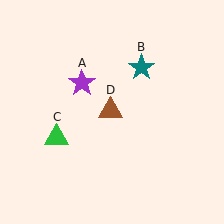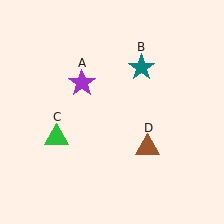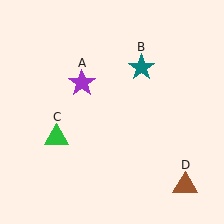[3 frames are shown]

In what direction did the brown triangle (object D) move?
The brown triangle (object D) moved down and to the right.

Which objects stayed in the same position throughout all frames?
Purple star (object A) and teal star (object B) and green triangle (object C) remained stationary.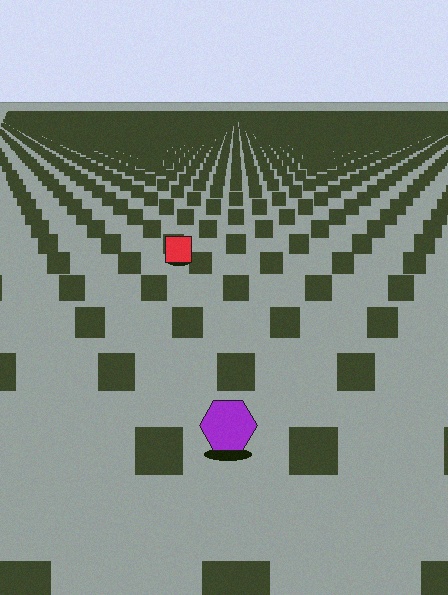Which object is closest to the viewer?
The purple hexagon is closest. The texture marks near it are larger and more spread out.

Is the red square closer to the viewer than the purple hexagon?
No. The purple hexagon is closer — you can tell from the texture gradient: the ground texture is coarser near it.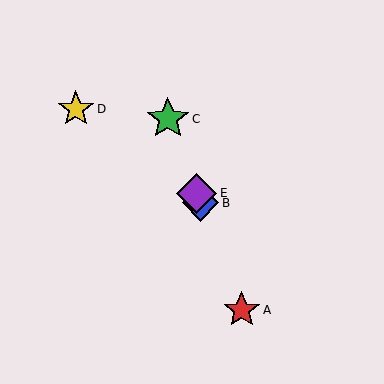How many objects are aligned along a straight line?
4 objects (A, B, C, E) are aligned along a straight line.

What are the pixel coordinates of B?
Object B is at (200, 203).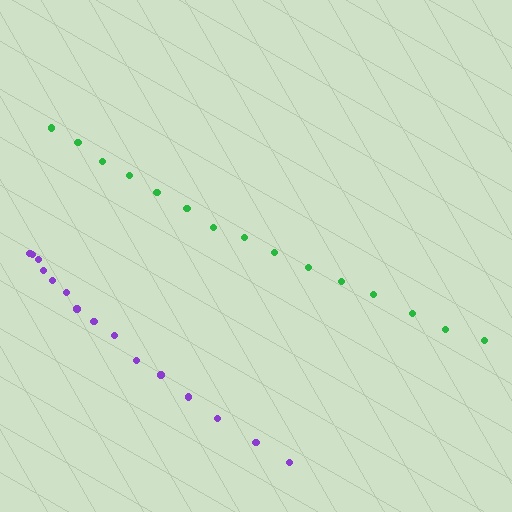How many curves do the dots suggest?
There are 2 distinct paths.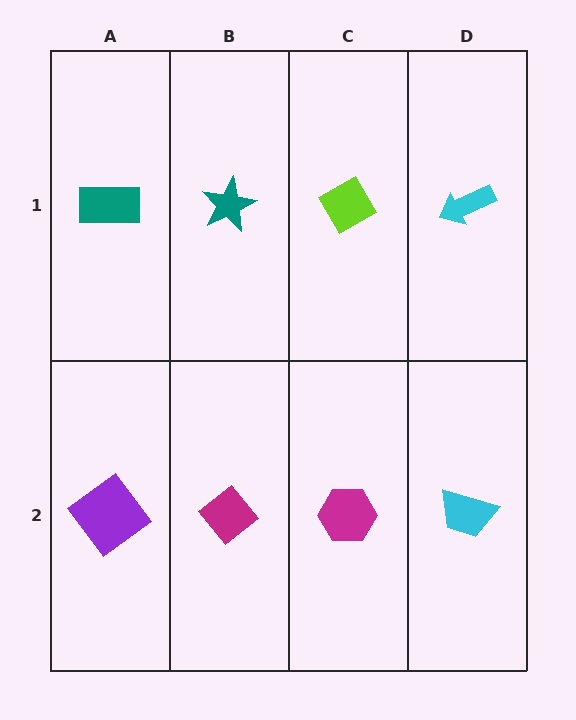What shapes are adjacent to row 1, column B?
A magenta diamond (row 2, column B), a teal rectangle (row 1, column A), a lime diamond (row 1, column C).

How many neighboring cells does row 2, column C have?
3.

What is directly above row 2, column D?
A cyan arrow.